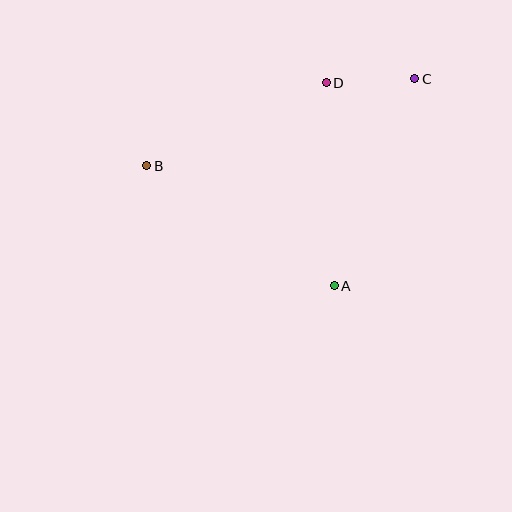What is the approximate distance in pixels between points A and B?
The distance between A and B is approximately 223 pixels.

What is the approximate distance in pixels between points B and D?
The distance between B and D is approximately 198 pixels.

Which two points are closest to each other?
Points C and D are closest to each other.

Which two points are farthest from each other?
Points B and C are farthest from each other.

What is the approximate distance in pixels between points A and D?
The distance between A and D is approximately 203 pixels.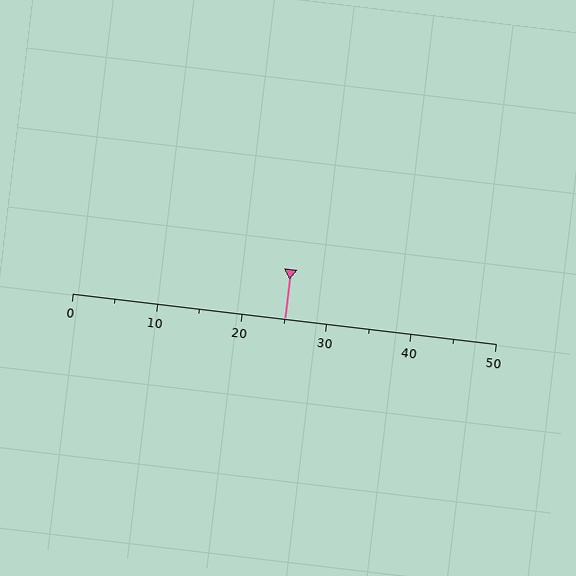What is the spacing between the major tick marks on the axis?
The major ticks are spaced 10 apart.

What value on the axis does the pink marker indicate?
The marker indicates approximately 25.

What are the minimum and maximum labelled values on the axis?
The axis runs from 0 to 50.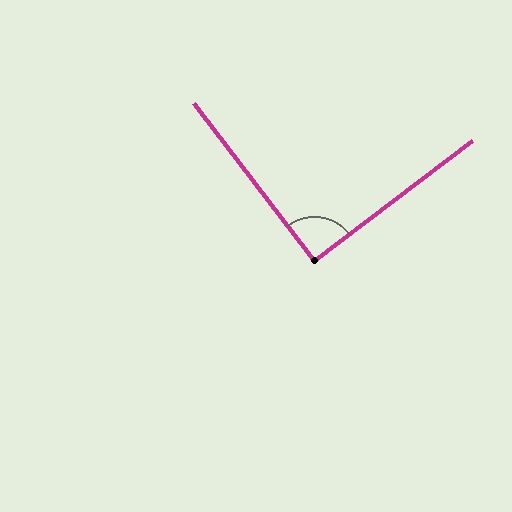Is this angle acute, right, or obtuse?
It is approximately a right angle.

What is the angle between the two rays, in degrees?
Approximately 90 degrees.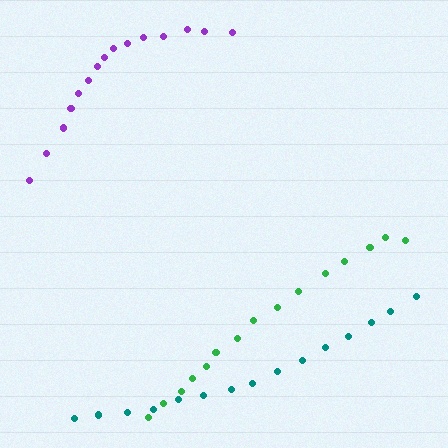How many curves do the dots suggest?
There are 3 distinct paths.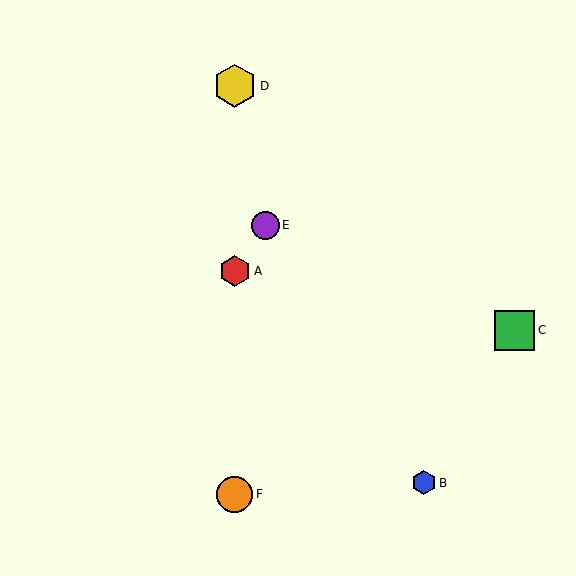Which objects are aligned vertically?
Objects A, D, F are aligned vertically.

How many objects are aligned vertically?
3 objects (A, D, F) are aligned vertically.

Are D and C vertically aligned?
No, D is at x≈235 and C is at x≈515.